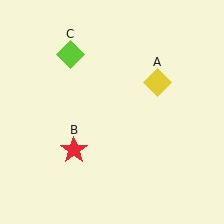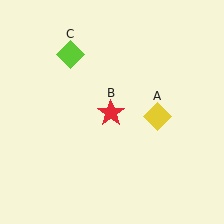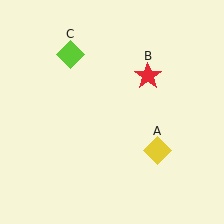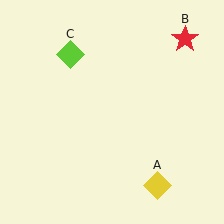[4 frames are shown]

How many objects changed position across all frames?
2 objects changed position: yellow diamond (object A), red star (object B).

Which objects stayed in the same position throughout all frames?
Lime diamond (object C) remained stationary.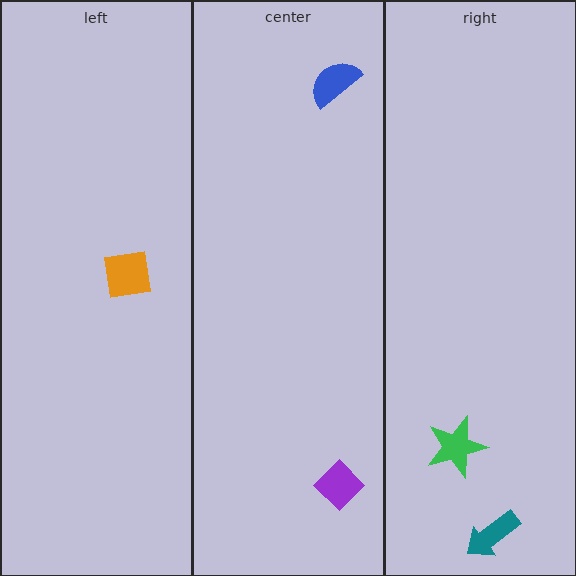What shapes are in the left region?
The orange square.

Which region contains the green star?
The right region.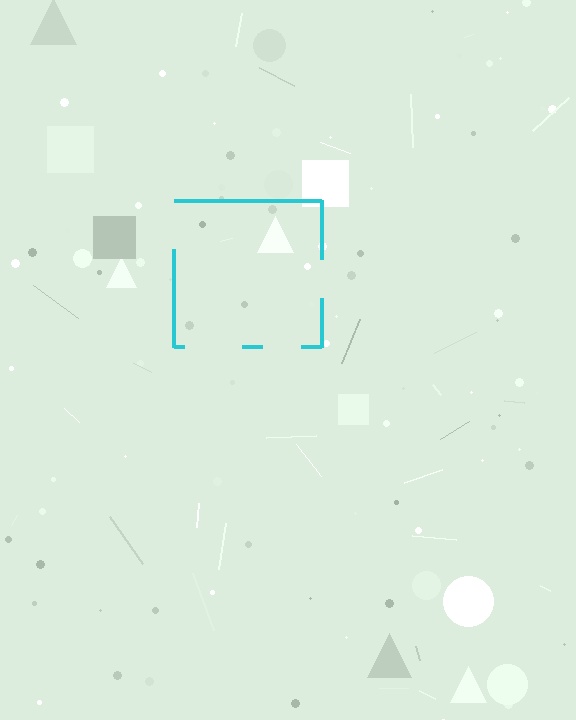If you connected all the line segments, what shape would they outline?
They would outline a square.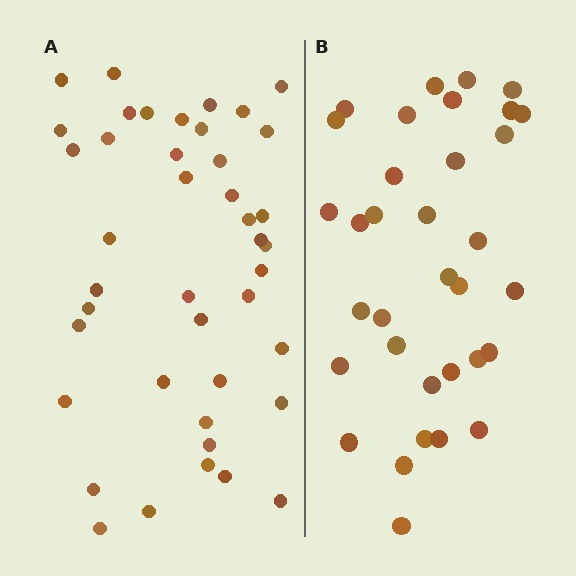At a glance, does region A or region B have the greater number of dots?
Region A (the left region) has more dots.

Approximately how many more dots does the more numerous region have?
Region A has roughly 8 or so more dots than region B.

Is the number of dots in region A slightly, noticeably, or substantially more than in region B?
Region A has only slightly more — the two regions are fairly close. The ratio is roughly 1.2 to 1.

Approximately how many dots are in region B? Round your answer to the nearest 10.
About 30 dots. (The exact count is 34, which rounds to 30.)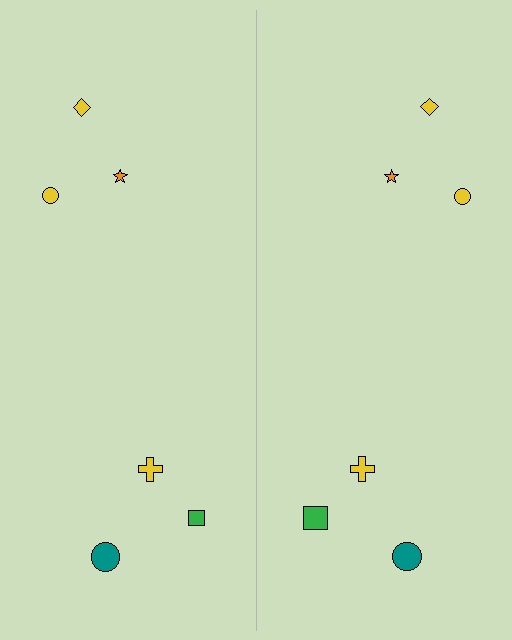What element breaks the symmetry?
The green square on the right side has a different size than its mirror counterpart.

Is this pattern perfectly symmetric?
No, the pattern is not perfectly symmetric. The green square on the right side has a different size than its mirror counterpart.